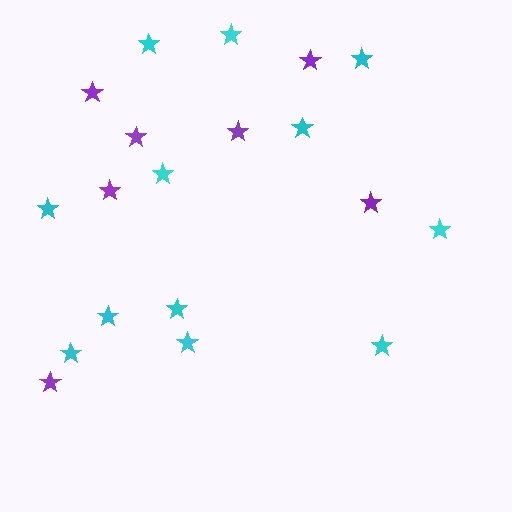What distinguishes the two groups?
There are 2 groups: one group of cyan stars (12) and one group of purple stars (7).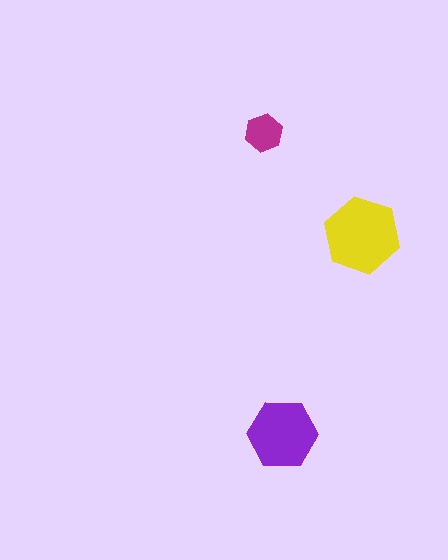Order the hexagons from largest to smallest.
the yellow one, the purple one, the magenta one.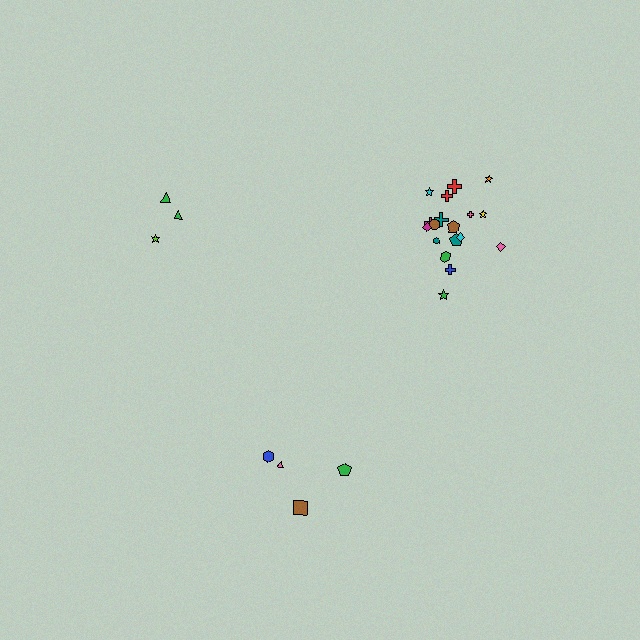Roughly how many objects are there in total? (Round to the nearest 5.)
Roughly 25 objects in total.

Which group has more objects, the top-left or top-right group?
The top-right group.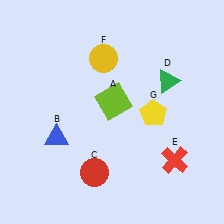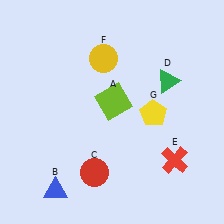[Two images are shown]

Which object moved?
The blue triangle (B) moved down.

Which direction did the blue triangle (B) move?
The blue triangle (B) moved down.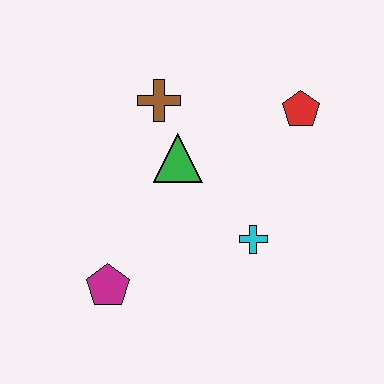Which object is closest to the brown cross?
The green triangle is closest to the brown cross.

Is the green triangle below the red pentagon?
Yes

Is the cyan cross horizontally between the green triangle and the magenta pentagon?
No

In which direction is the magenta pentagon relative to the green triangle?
The magenta pentagon is below the green triangle.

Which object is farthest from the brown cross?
The magenta pentagon is farthest from the brown cross.